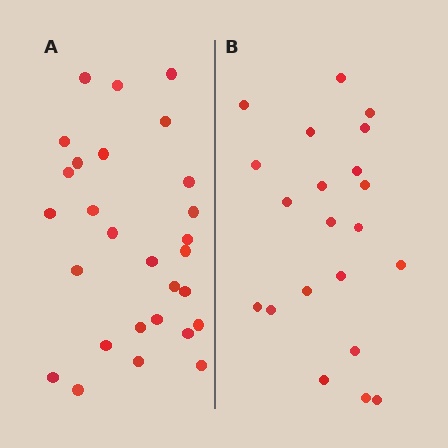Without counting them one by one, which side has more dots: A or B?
Region A (the left region) has more dots.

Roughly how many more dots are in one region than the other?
Region A has roughly 8 or so more dots than region B.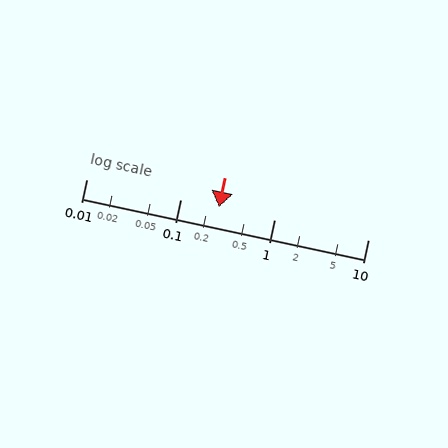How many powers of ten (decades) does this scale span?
The scale spans 3 decades, from 0.01 to 10.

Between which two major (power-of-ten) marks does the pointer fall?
The pointer is between 0.1 and 1.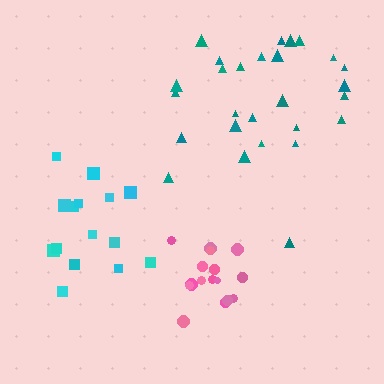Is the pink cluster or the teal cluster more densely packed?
Pink.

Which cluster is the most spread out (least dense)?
Teal.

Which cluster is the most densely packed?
Pink.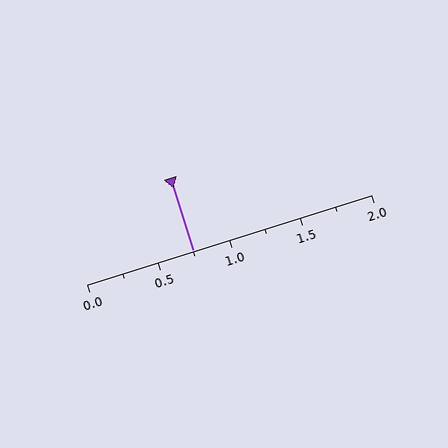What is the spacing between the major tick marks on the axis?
The major ticks are spaced 0.5 apart.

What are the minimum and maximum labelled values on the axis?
The axis runs from 0.0 to 2.0.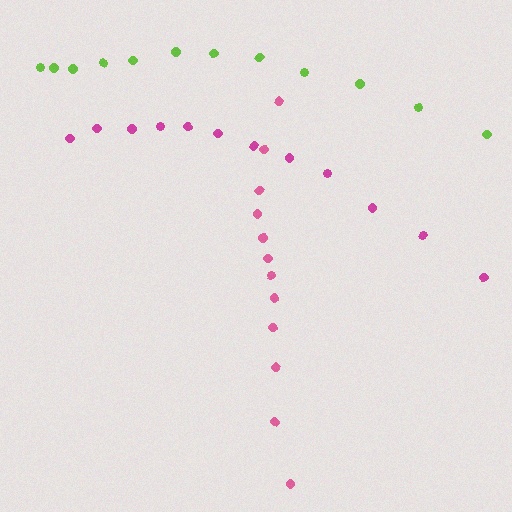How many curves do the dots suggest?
There are 3 distinct paths.